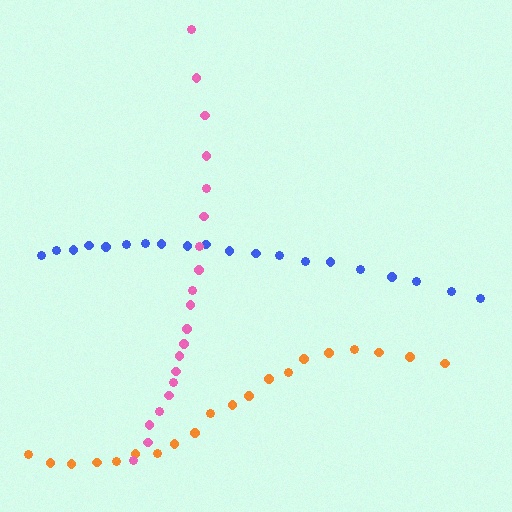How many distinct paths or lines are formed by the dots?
There are 3 distinct paths.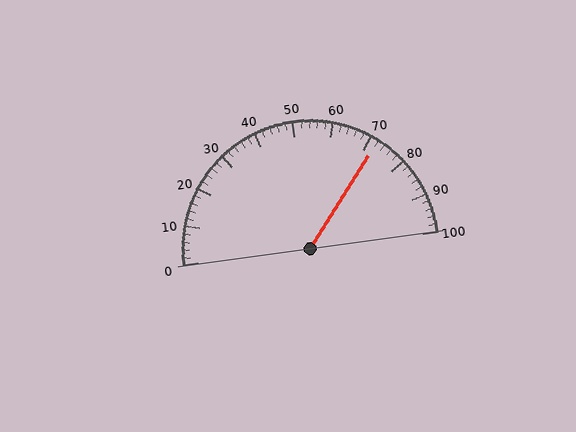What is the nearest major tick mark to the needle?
The nearest major tick mark is 70.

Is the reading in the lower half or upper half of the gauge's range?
The reading is in the upper half of the range (0 to 100).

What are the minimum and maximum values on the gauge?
The gauge ranges from 0 to 100.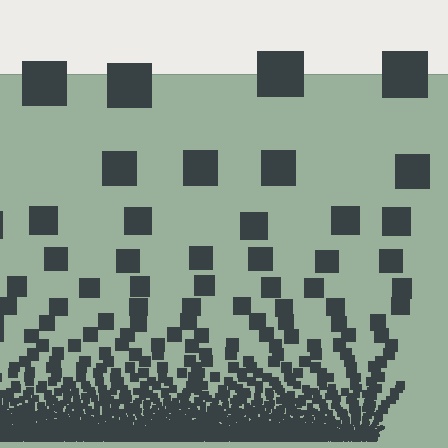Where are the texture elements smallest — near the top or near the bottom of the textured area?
Near the bottom.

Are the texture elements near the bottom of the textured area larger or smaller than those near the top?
Smaller. The gradient is inverted — elements near the bottom are smaller and denser.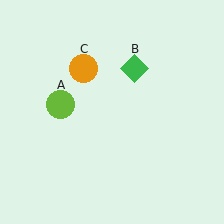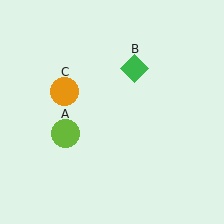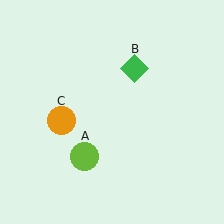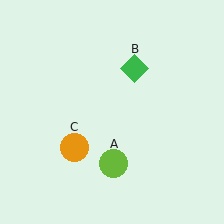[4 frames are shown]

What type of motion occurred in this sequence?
The lime circle (object A), orange circle (object C) rotated counterclockwise around the center of the scene.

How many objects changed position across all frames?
2 objects changed position: lime circle (object A), orange circle (object C).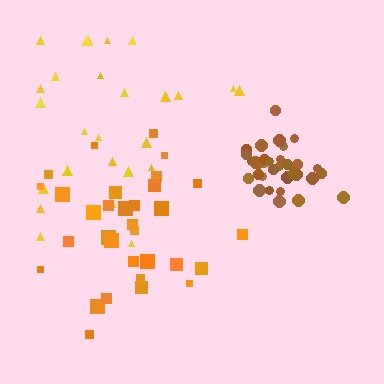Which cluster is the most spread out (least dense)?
Yellow.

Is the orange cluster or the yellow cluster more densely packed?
Orange.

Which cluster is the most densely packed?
Brown.